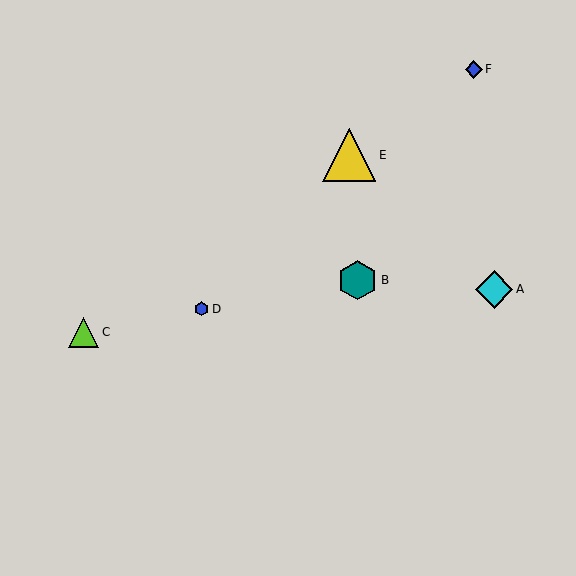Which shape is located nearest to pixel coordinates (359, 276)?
The teal hexagon (labeled B) at (358, 280) is nearest to that location.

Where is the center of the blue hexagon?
The center of the blue hexagon is at (202, 309).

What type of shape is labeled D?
Shape D is a blue hexagon.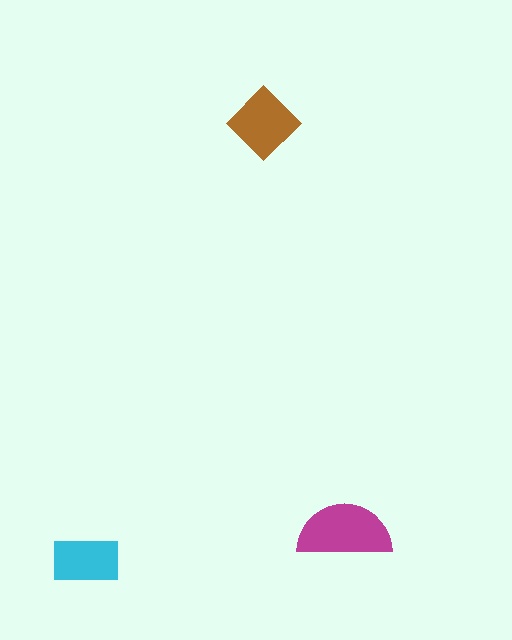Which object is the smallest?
The cyan rectangle.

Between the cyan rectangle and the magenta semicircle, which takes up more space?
The magenta semicircle.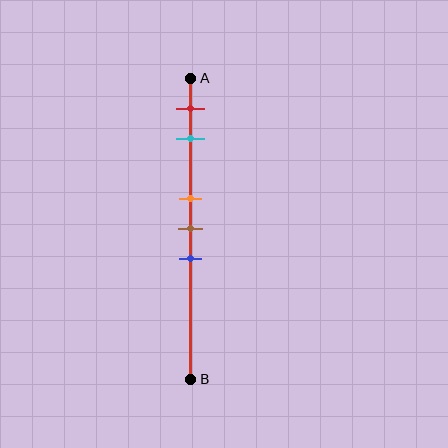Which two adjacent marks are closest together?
The orange and brown marks are the closest adjacent pair.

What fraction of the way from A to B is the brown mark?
The brown mark is approximately 50% (0.5) of the way from A to B.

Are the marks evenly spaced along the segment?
No, the marks are not evenly spaced.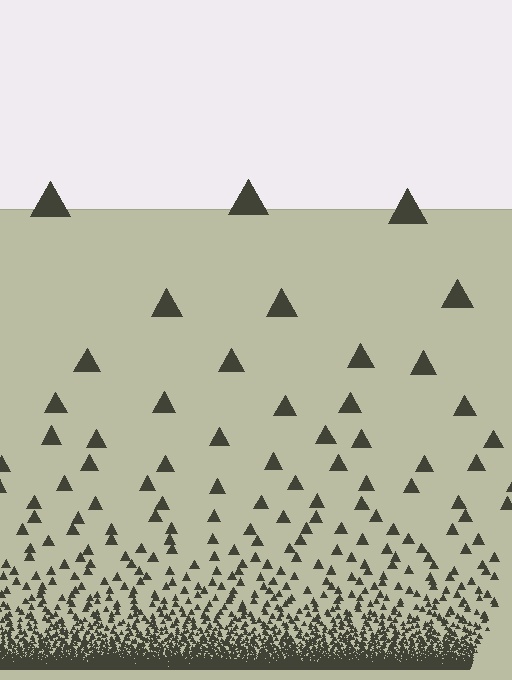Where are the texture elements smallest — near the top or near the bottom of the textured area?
Near the bottom.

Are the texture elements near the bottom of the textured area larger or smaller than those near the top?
Smaller. The gradient is inverted — elements near the bottom are smaller and denser.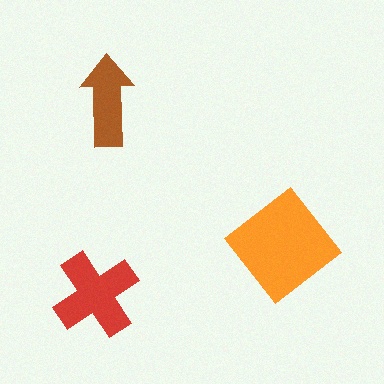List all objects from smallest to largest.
The brown arrow, the red cross, the orange diamond.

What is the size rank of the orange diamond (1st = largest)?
1st.